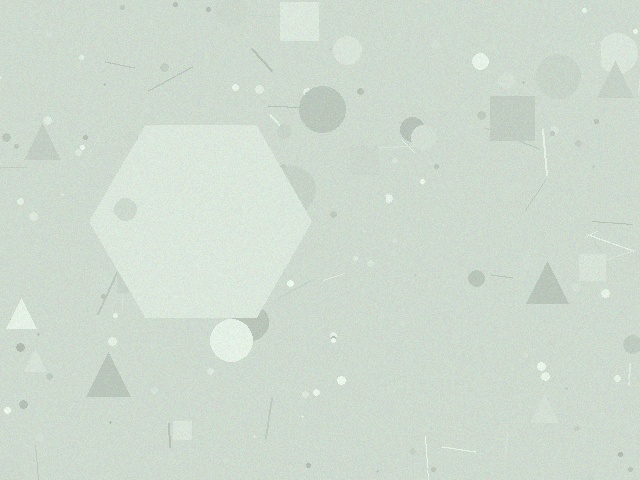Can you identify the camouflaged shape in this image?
The camouflaged shape is a hexagon.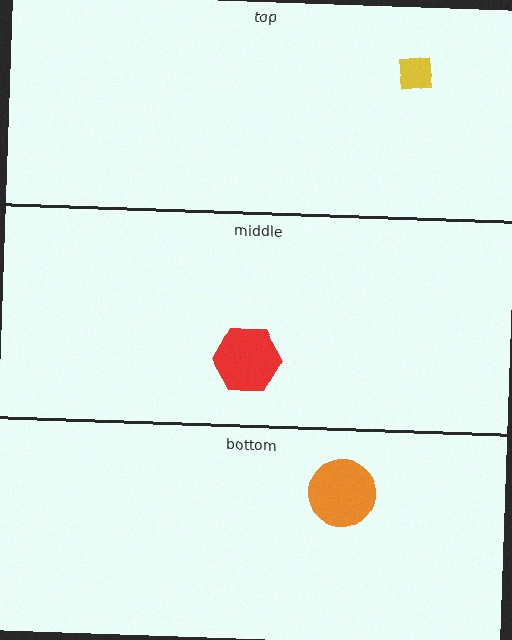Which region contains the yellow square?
The top region.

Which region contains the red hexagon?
The middle region.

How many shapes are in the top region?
1.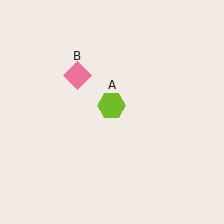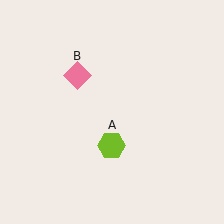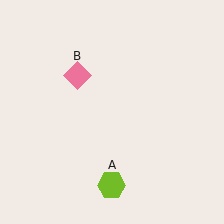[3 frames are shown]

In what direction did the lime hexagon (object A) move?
The lime hexagon (object A) moved down.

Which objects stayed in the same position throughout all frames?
Pink diamond (object B) remained stationary.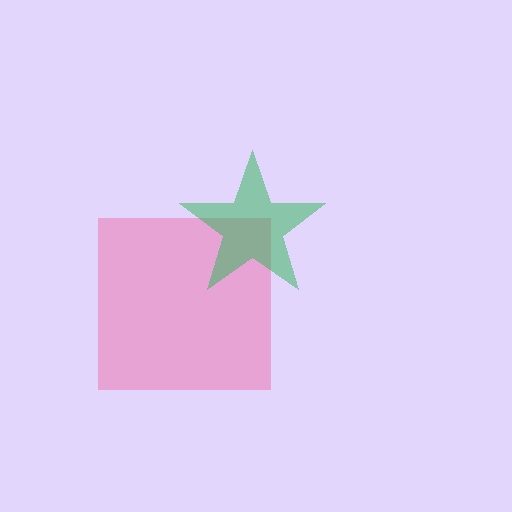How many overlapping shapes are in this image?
There are 2 overlapping shapes in the image.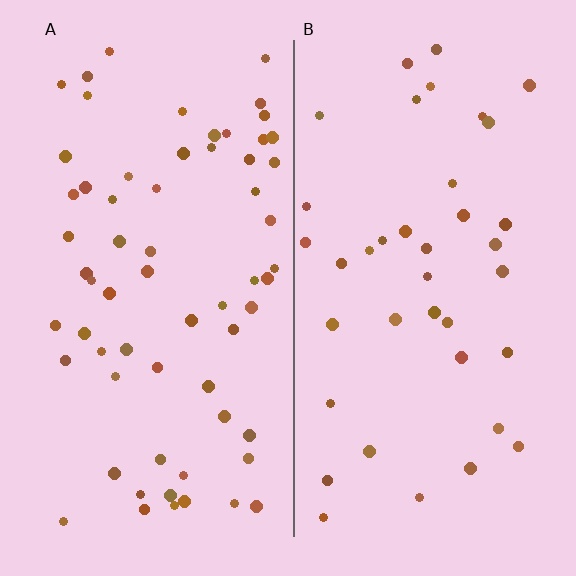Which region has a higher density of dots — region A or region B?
A (the left).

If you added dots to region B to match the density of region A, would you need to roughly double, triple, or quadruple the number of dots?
Approximately double.